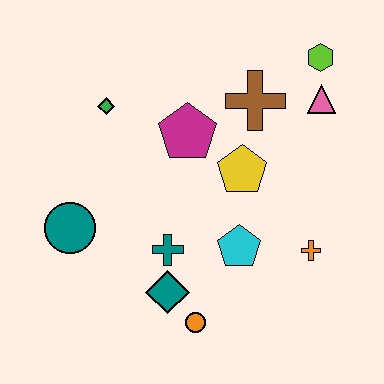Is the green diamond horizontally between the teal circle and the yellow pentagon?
Yes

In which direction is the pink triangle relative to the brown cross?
The pink triangle is to the right of the brown cross.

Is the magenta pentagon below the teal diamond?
No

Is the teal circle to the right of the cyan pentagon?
No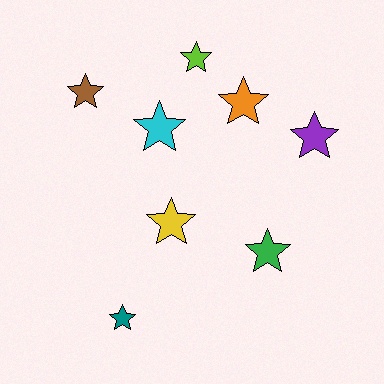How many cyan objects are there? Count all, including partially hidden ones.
There is 1 cyan object.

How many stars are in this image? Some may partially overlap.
There are 8 stars.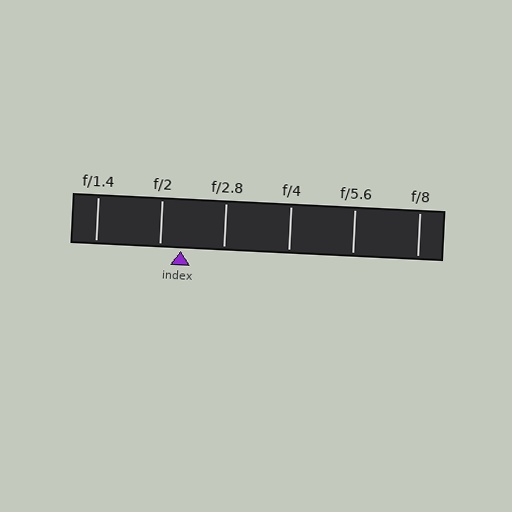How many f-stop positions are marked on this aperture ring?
There are 6 f-stop positions marked.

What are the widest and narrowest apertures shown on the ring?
The widest aperture shown is f/1.4 and the narrowest is f/8.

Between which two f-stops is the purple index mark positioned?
The index mark is between f/2 and f/2.8.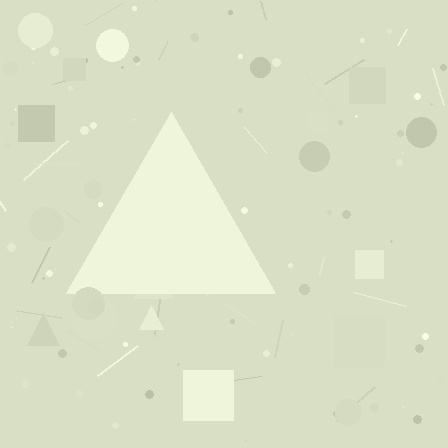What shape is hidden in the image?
A triangle is hidden in the image.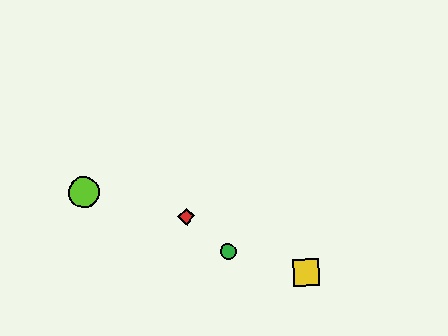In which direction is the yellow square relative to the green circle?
The yellow square is to the right of the green circle.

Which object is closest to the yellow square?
The green circle is closest to the yellow square.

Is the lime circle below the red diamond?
No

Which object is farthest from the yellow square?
The lime circle is farthest from the yellow square.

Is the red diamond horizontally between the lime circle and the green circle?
Yes